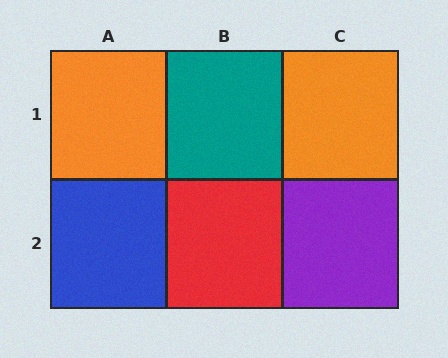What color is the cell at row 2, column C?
Purple.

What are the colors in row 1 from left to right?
Orange, teal, orange.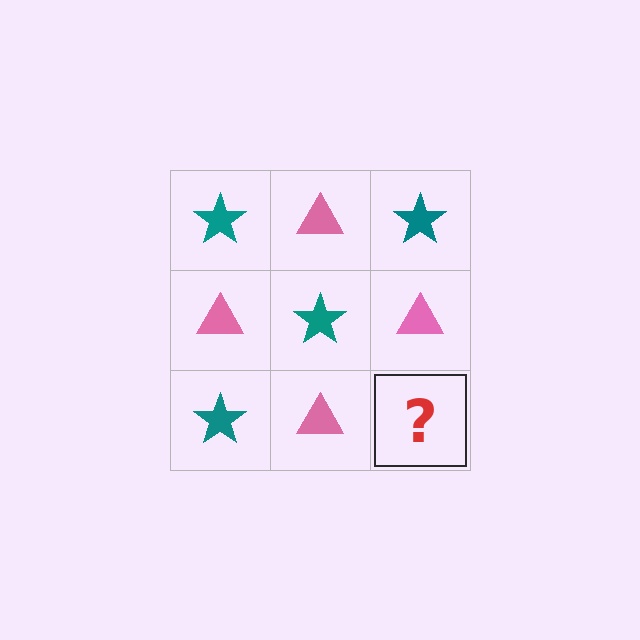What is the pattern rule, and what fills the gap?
The rule is that it alternates teal star and pink triangle in a checkerboard pattern. The gap should be filled with a teal star.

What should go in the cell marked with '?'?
The missing cell should contain a teal star.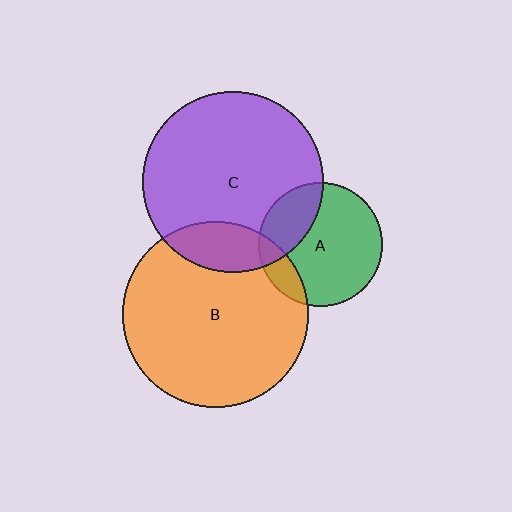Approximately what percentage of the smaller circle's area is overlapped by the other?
Approximately 15%.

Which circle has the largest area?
Circle B (orange).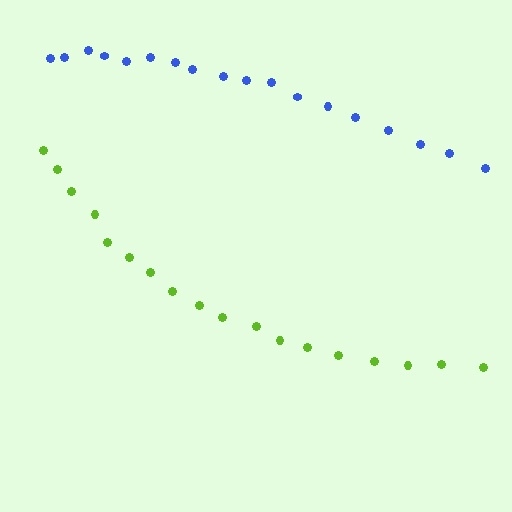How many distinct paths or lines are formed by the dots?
There are 2 distinct paths.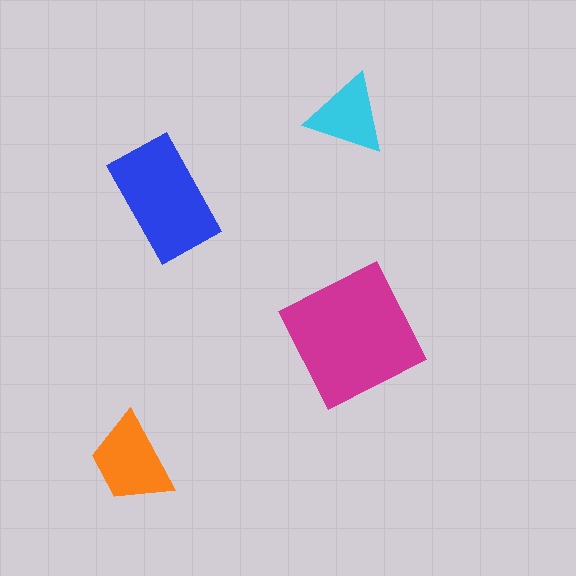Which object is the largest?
The magenta square.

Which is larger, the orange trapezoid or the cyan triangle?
The orange trapezoid.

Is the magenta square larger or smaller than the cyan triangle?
Larger.